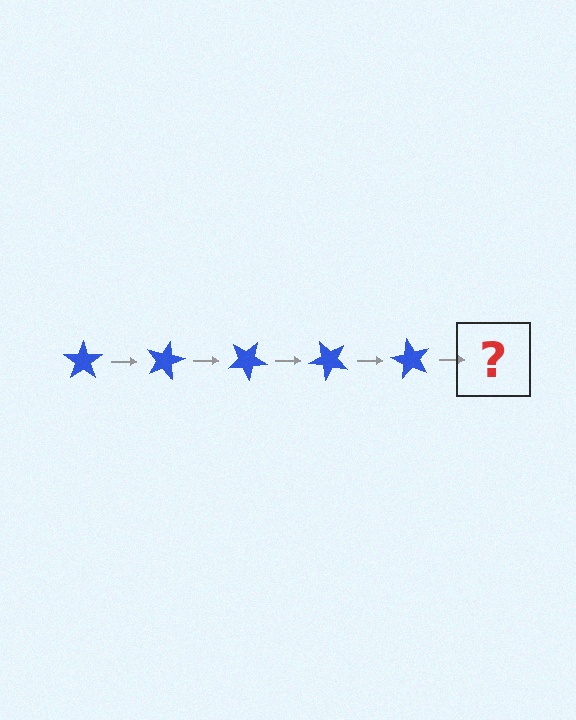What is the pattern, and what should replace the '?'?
The pattern is that the star rotates 15 degrees each step. The '?' should be a blue star rotated 75 degrees.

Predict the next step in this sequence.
The next step is a blue star rotated 75 degrees.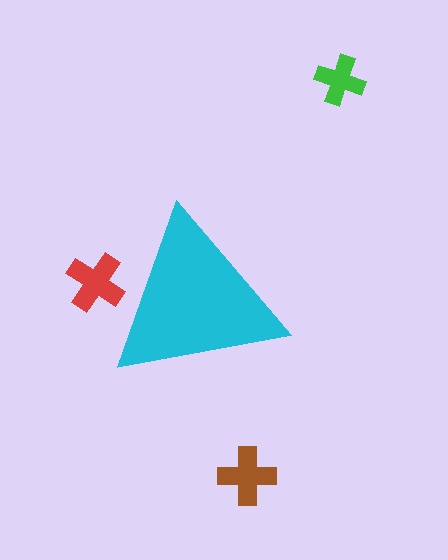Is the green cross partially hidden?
No, the green cross is fully visible.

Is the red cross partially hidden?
Yes, the red cross is partially hidden behind the cyan triangle.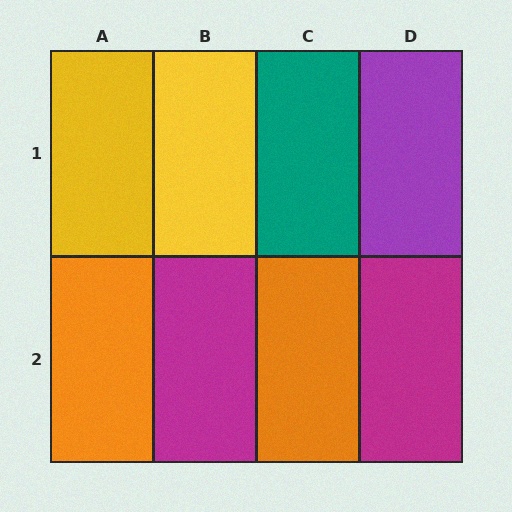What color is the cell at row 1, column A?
Yellow.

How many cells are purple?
1 cell is purple.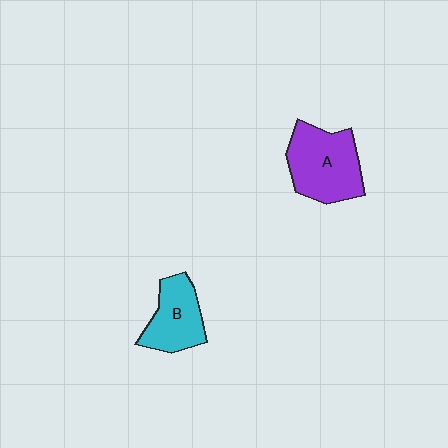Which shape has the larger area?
Shape A (purple).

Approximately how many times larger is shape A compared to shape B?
Approximately 1.4 times.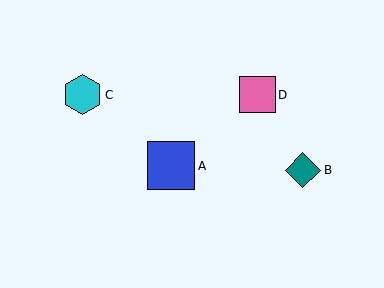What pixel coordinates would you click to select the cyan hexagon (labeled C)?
Click at (82, 95) to select the cyan hexagon C.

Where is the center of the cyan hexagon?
The center of the cyan hexagon is at (82, 95).